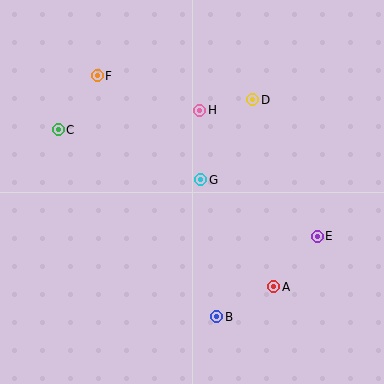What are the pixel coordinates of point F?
Point F is at (97, 76).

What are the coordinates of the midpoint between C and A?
The midpoint between C and A is at (166, 208).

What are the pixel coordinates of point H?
Point H is at (200, 110).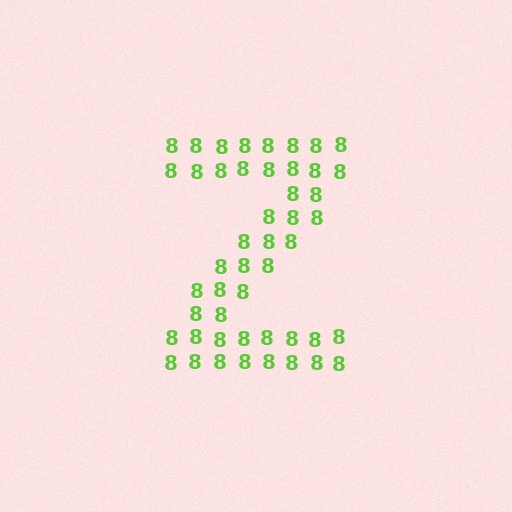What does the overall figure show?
The overall figure shows the letter Z.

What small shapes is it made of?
It is made of small digit 8's.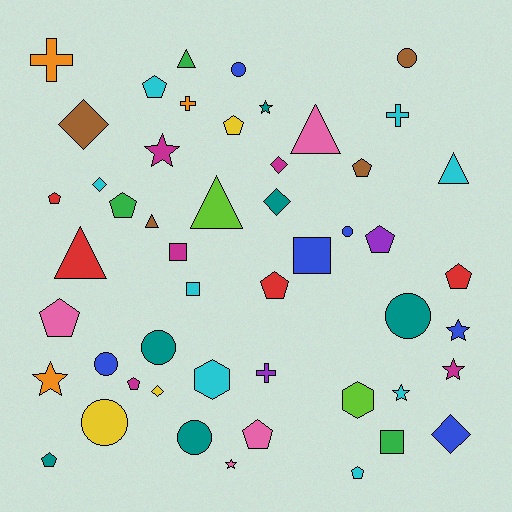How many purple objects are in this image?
There are 2 purple objects.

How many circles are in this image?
There are 8 circles.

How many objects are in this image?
There are 50 objects.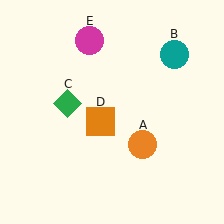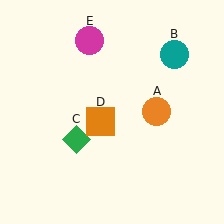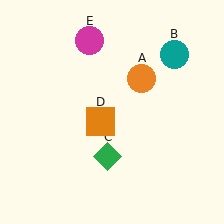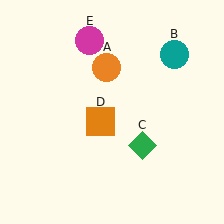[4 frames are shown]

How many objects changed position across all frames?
2 objects changed position: orange circle (object A), green diamond (object C).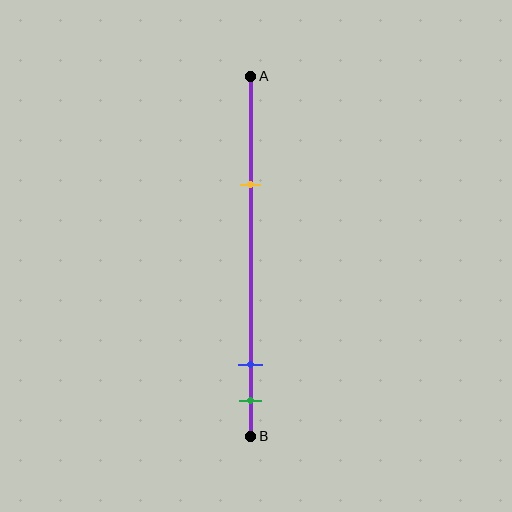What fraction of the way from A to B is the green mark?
The green mark is approximately 90% (0.9) of the way from A to B.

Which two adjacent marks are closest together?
The blue and green marks are the closest adjacent pair.